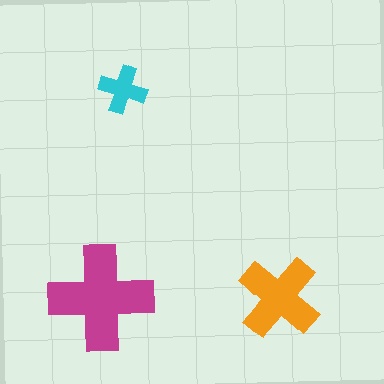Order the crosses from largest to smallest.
the magenta one, the orange one, the cyan one.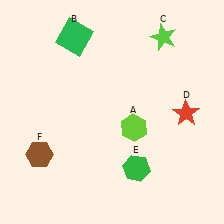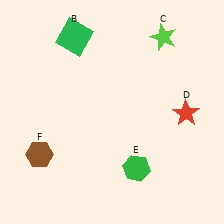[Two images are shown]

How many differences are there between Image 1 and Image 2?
There is 1 difference between the two images.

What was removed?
The lime hexagon (A) was removed in Image 2.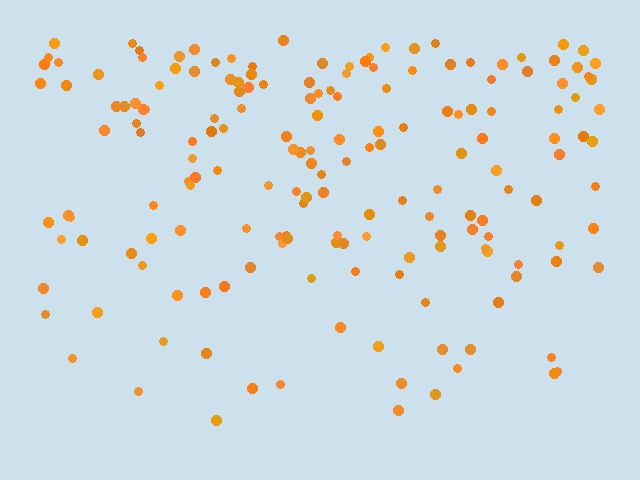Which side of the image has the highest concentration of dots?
The top.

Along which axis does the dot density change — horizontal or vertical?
Vertical.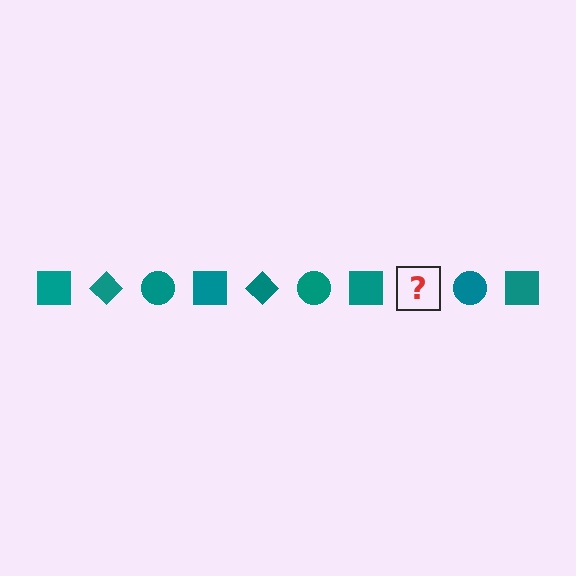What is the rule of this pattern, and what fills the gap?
The rule is that the pattern cycles through square, diamond, circle shapes in teal. The gap should be filled with a teal diamond.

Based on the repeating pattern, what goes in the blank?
The blank should be a teal diamond.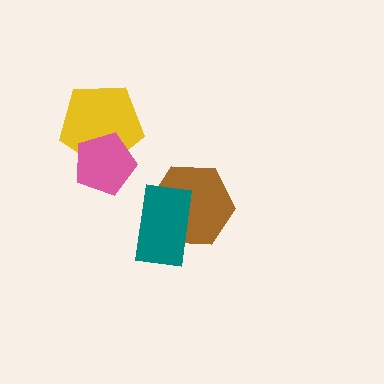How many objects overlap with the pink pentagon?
1 object overlaps with the pink pentagon.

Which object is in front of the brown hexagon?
The teal rectangle is in front of the brown hexagon.